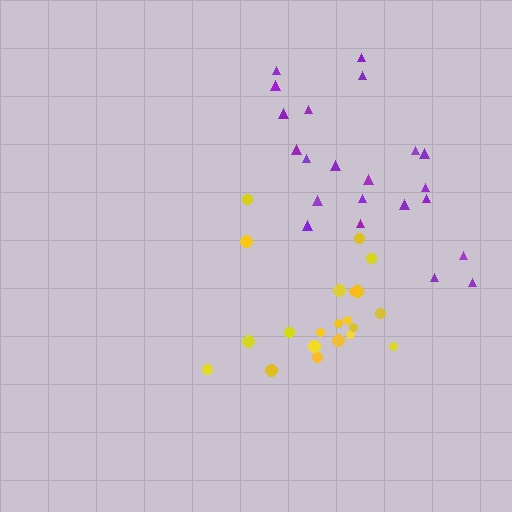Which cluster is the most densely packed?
Yellow.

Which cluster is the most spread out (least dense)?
Purple.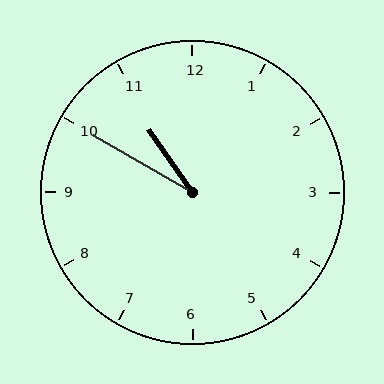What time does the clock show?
10:50.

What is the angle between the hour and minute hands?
Approximately 25 degrees.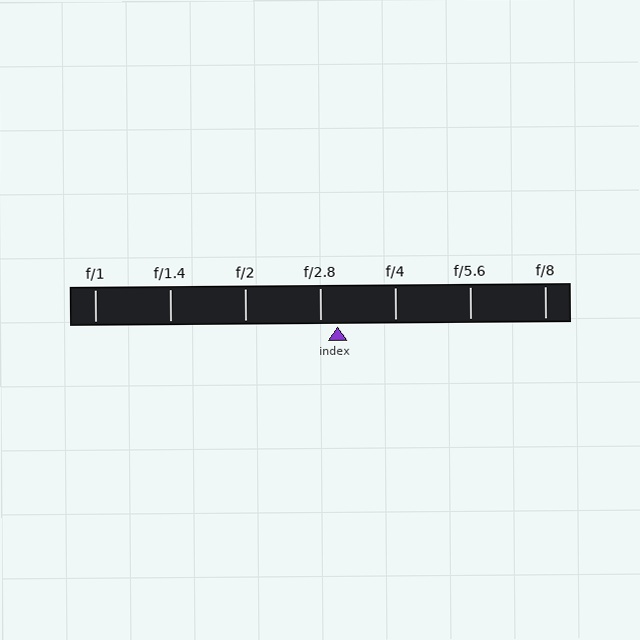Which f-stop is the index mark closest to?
The index mark is closest to f/2.8.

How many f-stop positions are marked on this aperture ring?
There are 7 f-stop positions marked.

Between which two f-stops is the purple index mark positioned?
The index mark is between f/2.8 and f/4.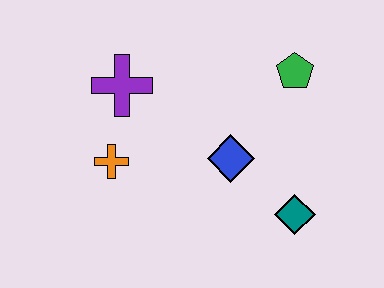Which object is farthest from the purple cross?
The teal diamond is farthest from the purple cross.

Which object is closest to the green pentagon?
The blue diamond is closest to the green pentagon.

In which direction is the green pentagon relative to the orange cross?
The green pentagon is to the right of the orange cross.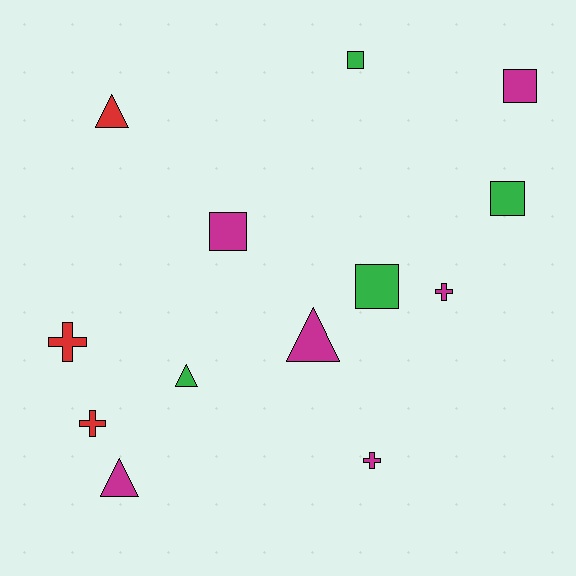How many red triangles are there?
There is 1 red triangle.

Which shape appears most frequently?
Square, with 5 objects.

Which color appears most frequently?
Magenta, with 6 objects.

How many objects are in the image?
There are 13 objects.